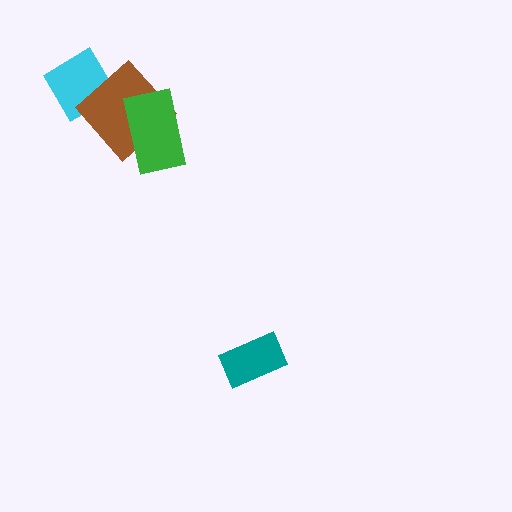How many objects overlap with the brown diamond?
2 objects overlap with the brown diamond.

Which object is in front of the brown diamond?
The green rectangle is in front of the brown diamond.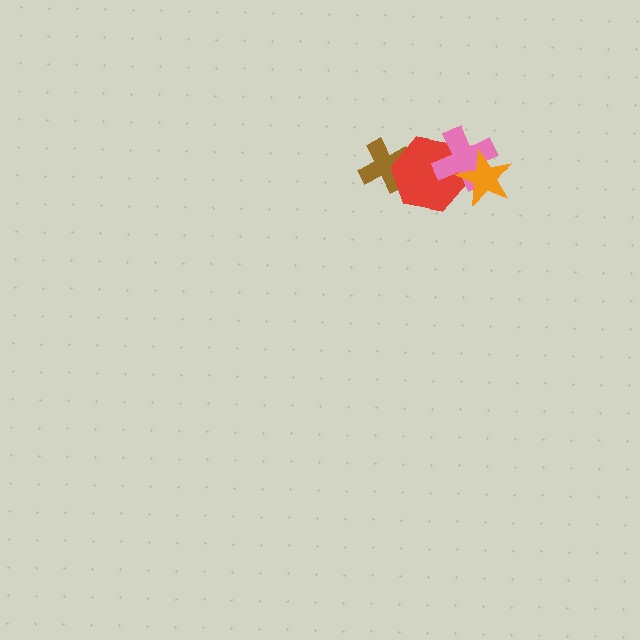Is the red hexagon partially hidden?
Yes, it is partially covered by another shape.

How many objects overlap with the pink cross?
2 objects overlap with the pink cross.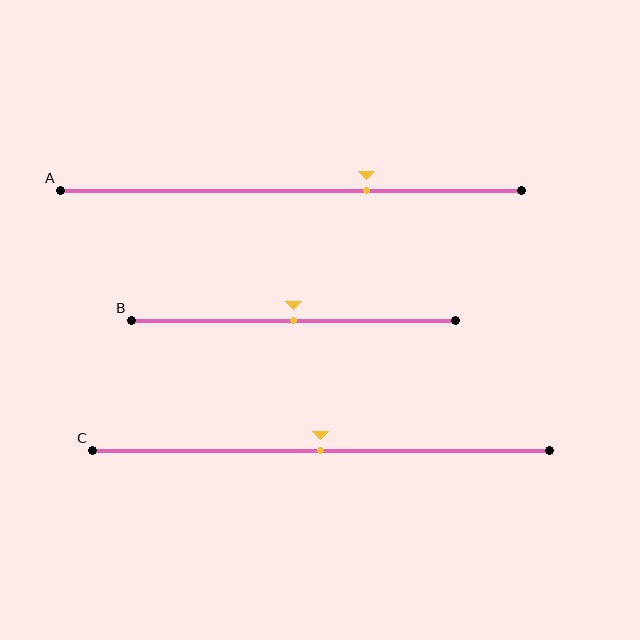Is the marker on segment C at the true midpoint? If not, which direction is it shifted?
Yes, the marker on segment C is at the true midpoint.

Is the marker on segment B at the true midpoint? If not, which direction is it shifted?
Yes, the marker on segment B is at the true midpoint.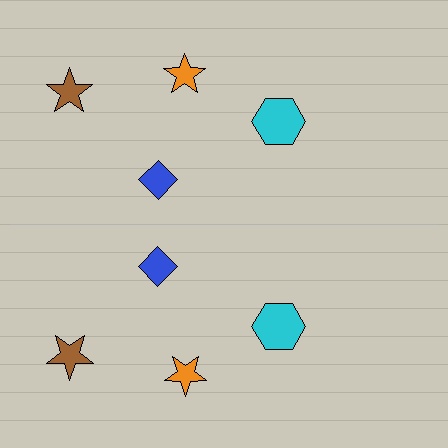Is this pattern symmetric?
Yes, this pattern has bilateral (reflection) symmetry.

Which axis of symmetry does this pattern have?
The pattern has a horizontal axis of symmetry running through the center of the image.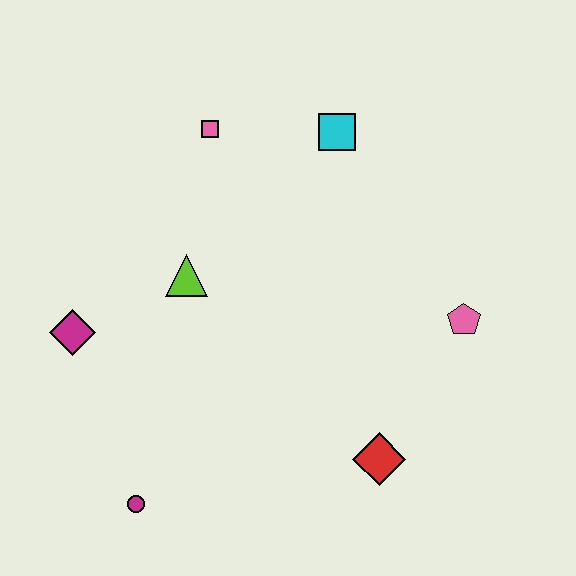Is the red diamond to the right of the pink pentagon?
No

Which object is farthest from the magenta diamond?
The pink pentagon is farthest from the magenta diamond.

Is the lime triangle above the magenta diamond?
Yes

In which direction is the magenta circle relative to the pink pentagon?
The magenta circle is to the left of the pink pentagon.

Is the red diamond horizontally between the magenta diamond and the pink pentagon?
Yes